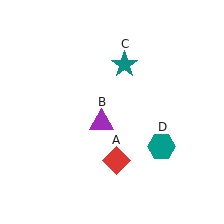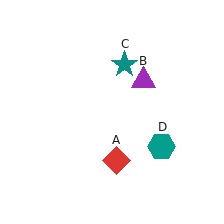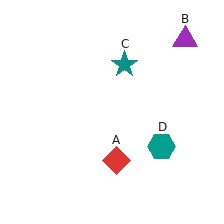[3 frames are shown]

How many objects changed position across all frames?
1 object changed position: purple triangle (object B).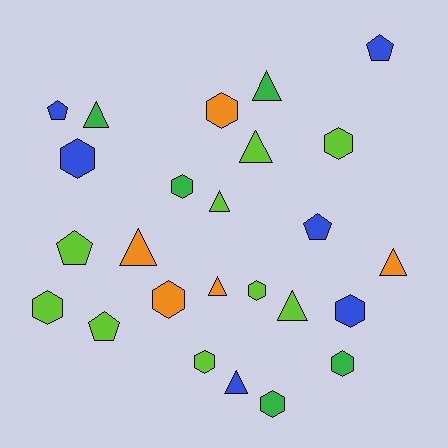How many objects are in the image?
There are 25 objects.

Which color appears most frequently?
Lime, with 9 objects.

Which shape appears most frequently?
Hexagon, with 11 objects.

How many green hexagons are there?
There are 3 green hexagons.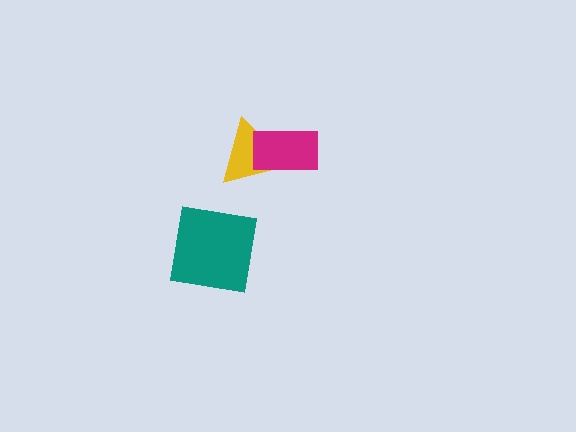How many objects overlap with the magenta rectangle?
1 object overlaps with the magenta rectangle.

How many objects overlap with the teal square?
0 objects overlap with the teal square.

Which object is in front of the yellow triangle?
The magenta rectangle is in front of the yellow triangle.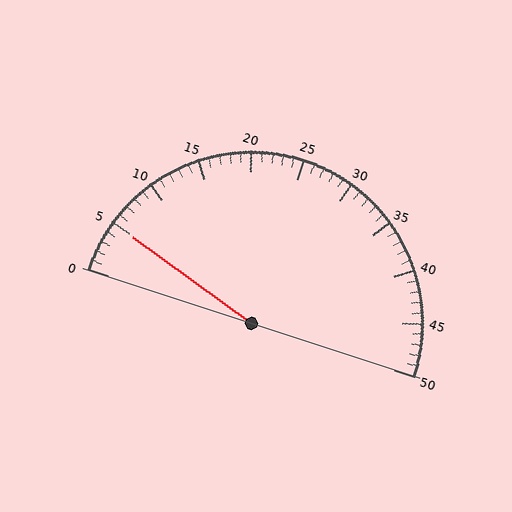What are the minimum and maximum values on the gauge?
The gauge ranges from 0 to 50.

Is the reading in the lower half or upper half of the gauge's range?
The reading is in the lower half of the range (0 to 50).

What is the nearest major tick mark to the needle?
The nearest major tick mark is 5.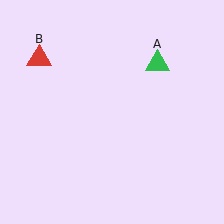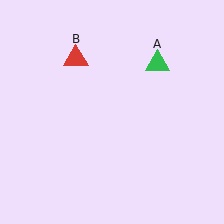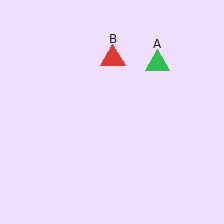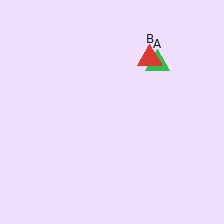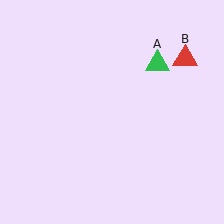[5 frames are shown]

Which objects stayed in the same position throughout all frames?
Green triangle (object A) remained stationary.